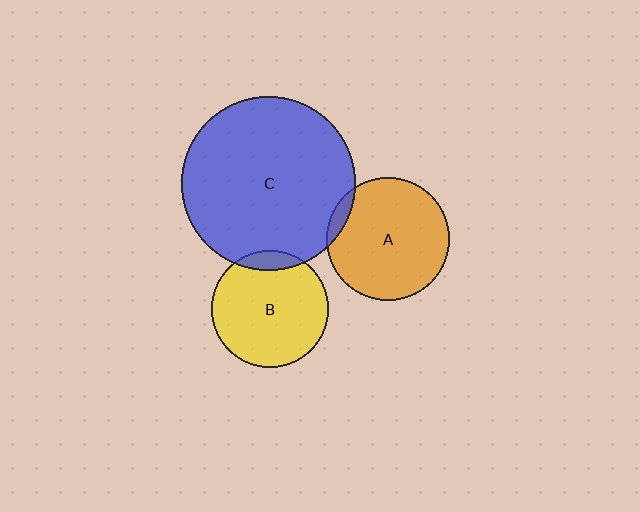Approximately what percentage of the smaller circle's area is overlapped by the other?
Approximately 10%.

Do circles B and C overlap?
Yes.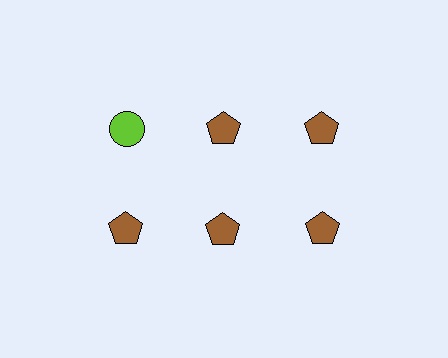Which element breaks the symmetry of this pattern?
The lime circle in the top row, leftmost column breaks the symmetry. All other shapes are brown pentagons.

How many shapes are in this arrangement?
There are 6 shapes arranged in a grid pattern.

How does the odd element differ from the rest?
It differs in both color (lime instead of brown) and shape (circle instead of pentagon).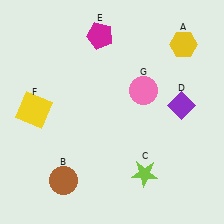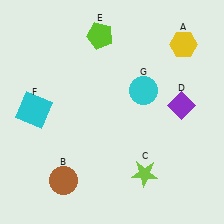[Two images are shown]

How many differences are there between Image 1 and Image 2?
There are 3 differences between the two images.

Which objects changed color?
E changed from magenta to lime. F changed from yellow to cyan. G changed from pink to cyan.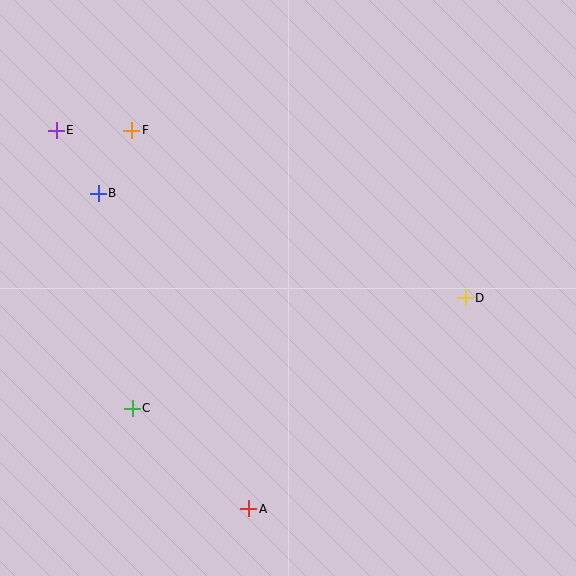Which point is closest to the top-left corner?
Point E is closest to the top-left corner.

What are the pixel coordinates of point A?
Point A is at (249, 509).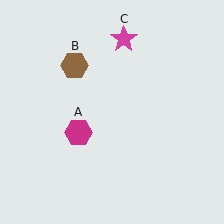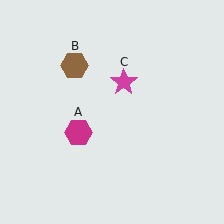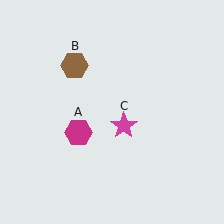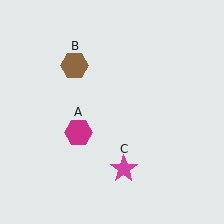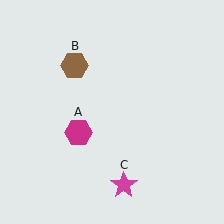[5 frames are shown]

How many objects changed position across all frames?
1 object changed position: magenta star (object C).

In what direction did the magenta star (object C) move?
The magenta star (object C) moved down.